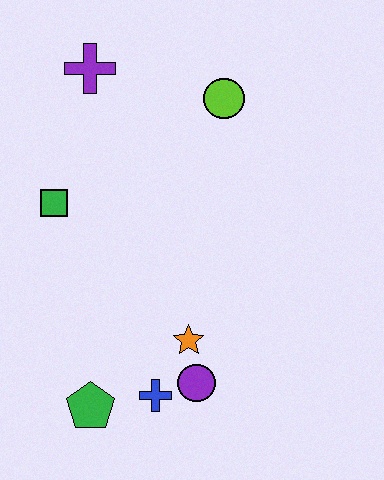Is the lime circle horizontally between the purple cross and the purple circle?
No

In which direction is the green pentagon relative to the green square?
The green pentagon is below the green square.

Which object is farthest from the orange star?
The purple cross is farthest from the orange star.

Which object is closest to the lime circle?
The purple cross is closest to the lime circle.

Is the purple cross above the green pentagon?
Yes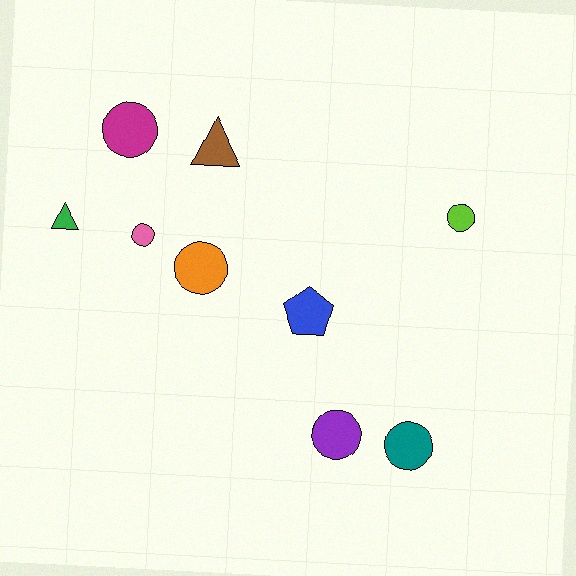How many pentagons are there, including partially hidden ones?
There is 1 pentagon.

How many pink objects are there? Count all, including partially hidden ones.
There is 1 pink object.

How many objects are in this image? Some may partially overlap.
There are 9 objects.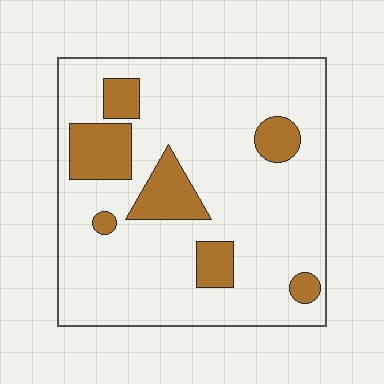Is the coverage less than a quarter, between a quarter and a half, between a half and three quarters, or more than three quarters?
Less than a quarter.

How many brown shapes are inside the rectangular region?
7.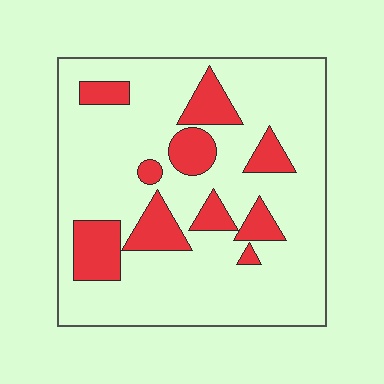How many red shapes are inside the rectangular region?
10.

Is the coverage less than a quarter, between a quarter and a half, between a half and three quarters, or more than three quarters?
Less than a quarter.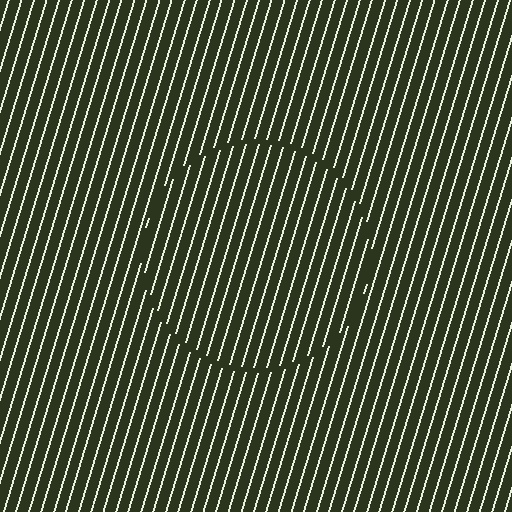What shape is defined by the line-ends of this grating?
An illusory circle. The interior of the shape contains the same grating, shifted by half a period — the contour is defined by the phase discontinuity where line-ends from the inner and outer gratings abut.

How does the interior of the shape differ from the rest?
The interior of the shape contains the same grating, shifted by half a period — the contour is defined by the phase discontinuity where line-ends from the inner and outer gratings abut.